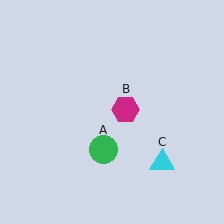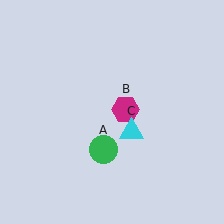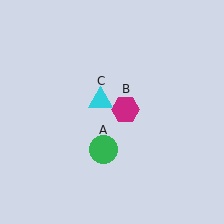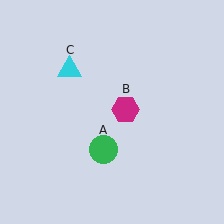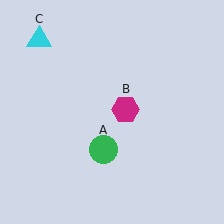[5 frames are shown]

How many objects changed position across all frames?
1 object changed position: cyan triangle (object C).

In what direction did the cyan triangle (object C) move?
The cyan triangle (object C) moved up and to the left.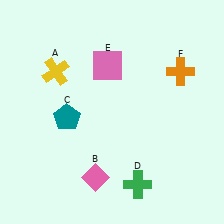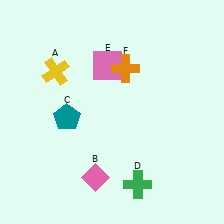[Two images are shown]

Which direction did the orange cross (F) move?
The orange cross (F) moved left.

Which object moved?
The orange cross (F) moved left.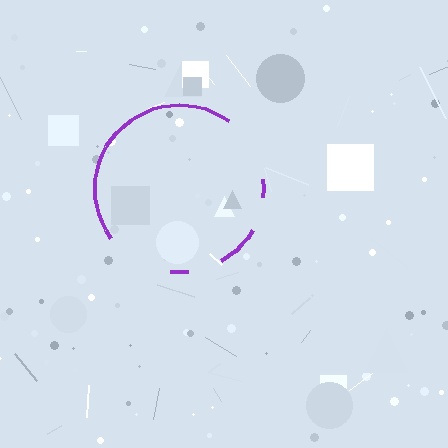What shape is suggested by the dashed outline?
The dashed outline suggests a circle.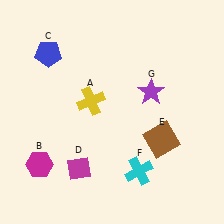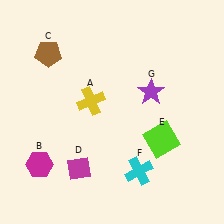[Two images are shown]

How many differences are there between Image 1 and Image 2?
There are 2 differences between the two images.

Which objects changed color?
C changed from blue to brown. E changed from brown to lime.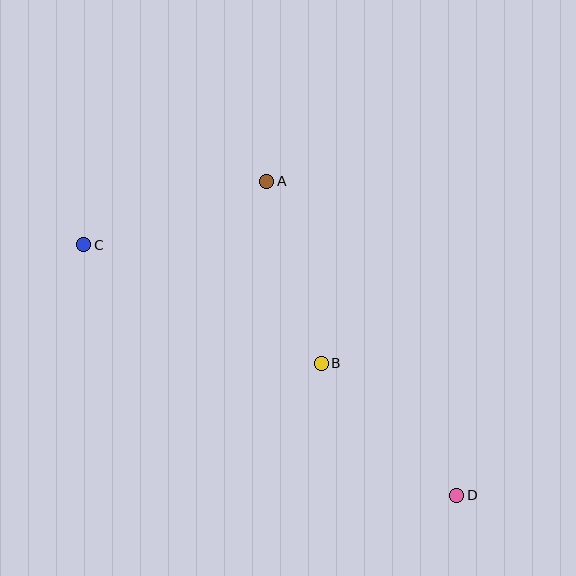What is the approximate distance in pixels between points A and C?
The distance between A and C is approximately 194 pixels.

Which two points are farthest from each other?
Points C and D are farthest from each other.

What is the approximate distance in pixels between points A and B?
The distance between A and B is approximately 190 pixels.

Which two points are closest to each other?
Points B and D are closest to each other.